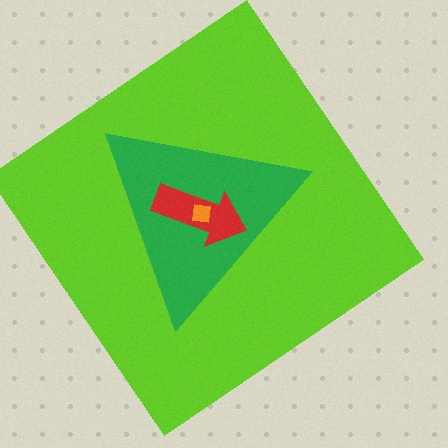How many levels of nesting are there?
4.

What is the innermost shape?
The orange square.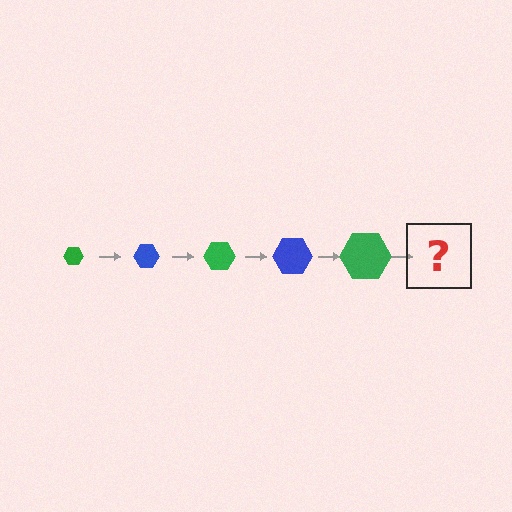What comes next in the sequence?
The next element should be a blue hexagon, larger than the previous one.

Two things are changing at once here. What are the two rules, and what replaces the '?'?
The two rules are that the hexagon grows larger each step and the color cycles through green and blue. The '?' should be a blue hexagon, larger than the previous one.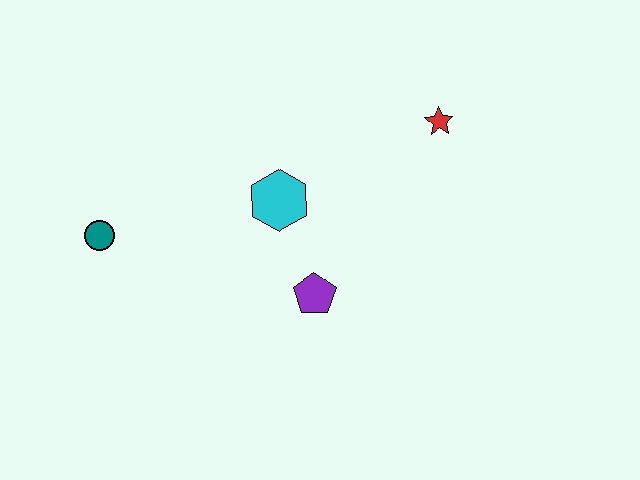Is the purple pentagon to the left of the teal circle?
No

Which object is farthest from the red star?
The teal circle is farthest from the red star.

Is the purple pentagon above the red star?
No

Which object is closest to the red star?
The cyan hexagon is closest to the red star.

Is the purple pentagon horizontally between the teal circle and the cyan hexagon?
No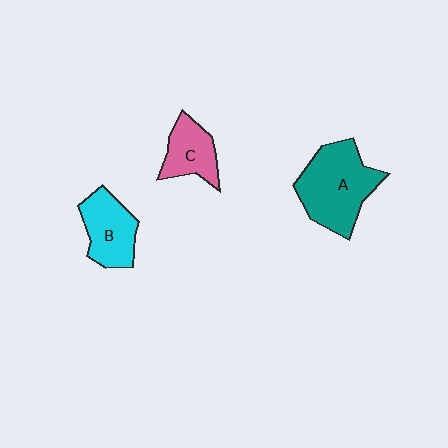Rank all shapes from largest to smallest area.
From largest to smallest: A (teal), B (cyan), C (pink).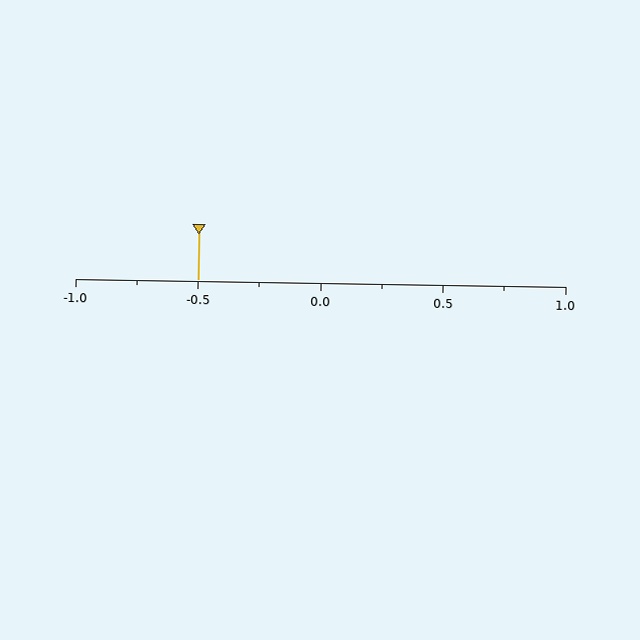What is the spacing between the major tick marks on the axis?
The major ticks are spaced 0.5 apart.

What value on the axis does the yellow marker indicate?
The marker indicates approximately -0.5.